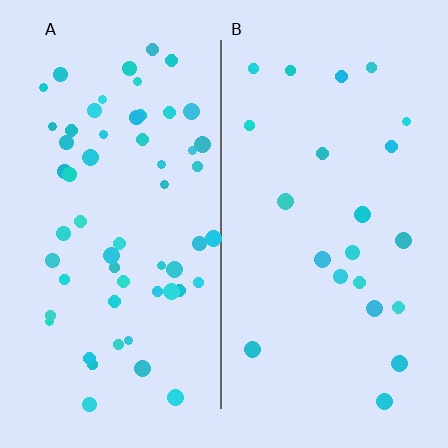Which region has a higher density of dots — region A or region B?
A (the left).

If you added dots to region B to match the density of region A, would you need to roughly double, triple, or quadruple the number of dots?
Approximately triple.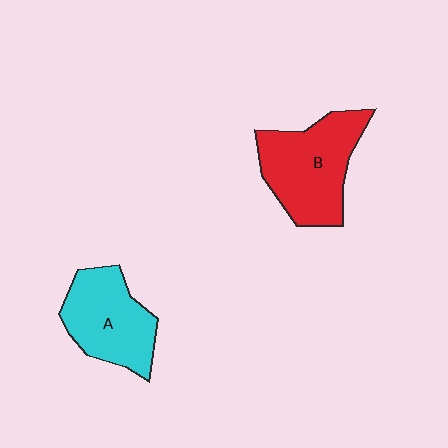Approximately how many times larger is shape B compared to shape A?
Approximately 1.2 times.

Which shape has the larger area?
Shape B (red).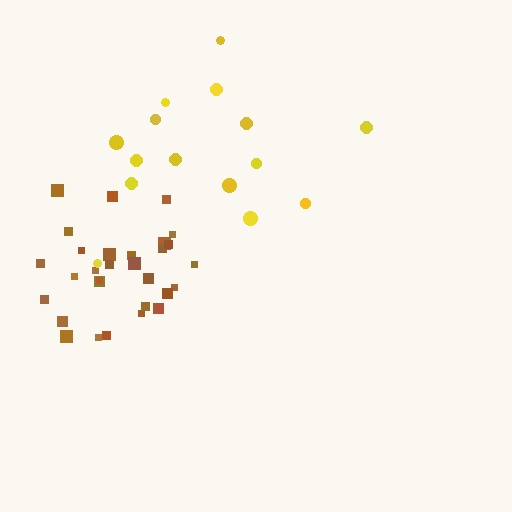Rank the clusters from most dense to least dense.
brown, yellow.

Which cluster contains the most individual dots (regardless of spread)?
Brown (30).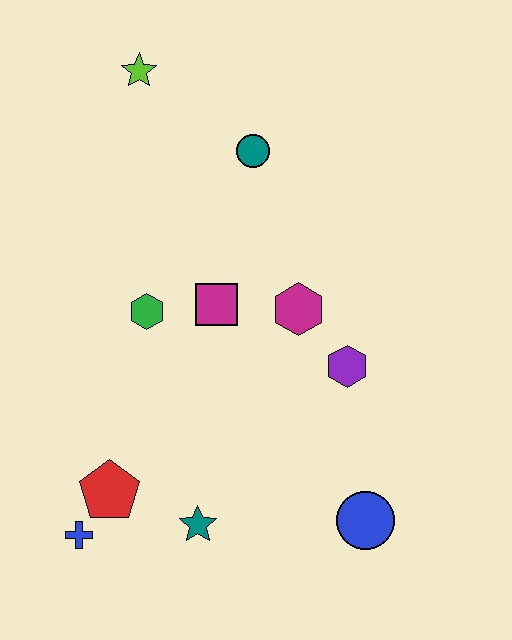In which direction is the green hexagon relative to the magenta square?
The green hexagon is to the left of the magenta square.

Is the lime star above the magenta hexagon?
Yes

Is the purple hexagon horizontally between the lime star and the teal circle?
No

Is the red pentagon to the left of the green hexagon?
Yes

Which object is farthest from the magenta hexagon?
The blue cross is farthest from the magenta hexagon.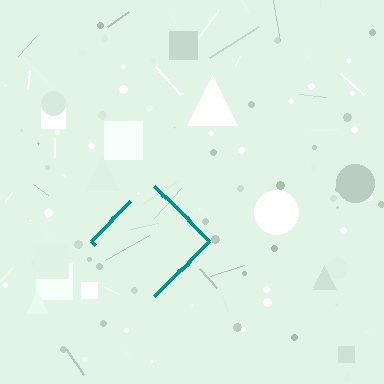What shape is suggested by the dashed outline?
The dashed outline suggests a diamond.